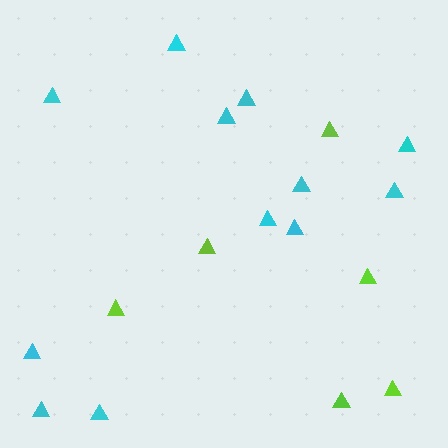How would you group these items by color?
There are 2 groups: one group of cyan triangles (12) and one group of lime triangles (6).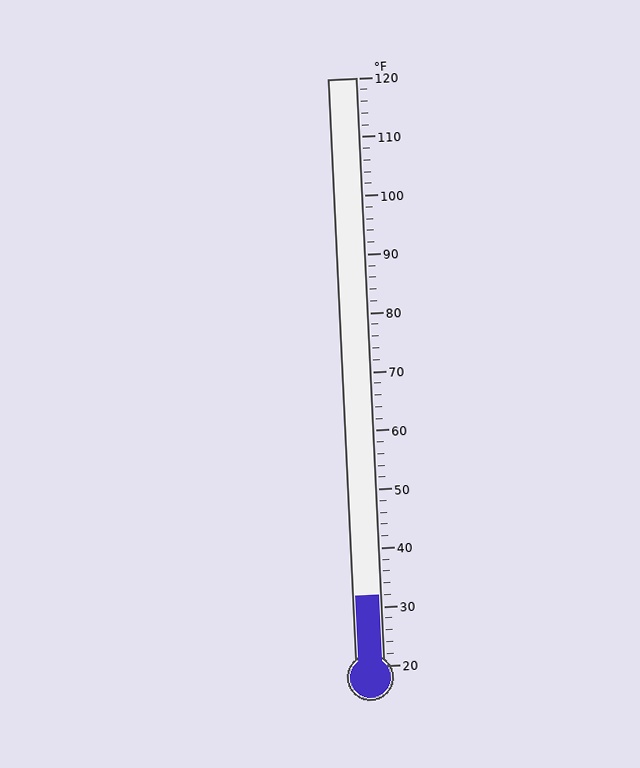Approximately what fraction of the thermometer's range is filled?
The thermometer is filled to approximately 10% of its range.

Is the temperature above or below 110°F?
The temperature is below 110°F.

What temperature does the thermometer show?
The thermometer shows approximately 32°F.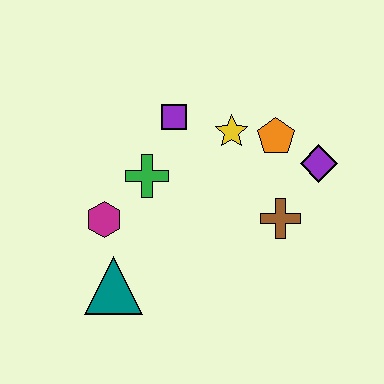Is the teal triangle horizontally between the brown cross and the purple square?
No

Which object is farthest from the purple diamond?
The teal triangle is farthest from the purple diamond.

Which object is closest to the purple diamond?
The orange pentagon is closest to the purple diamond.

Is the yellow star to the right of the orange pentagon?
No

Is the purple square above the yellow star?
Yes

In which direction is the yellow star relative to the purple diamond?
The yellow star is to the left of the purple diamond.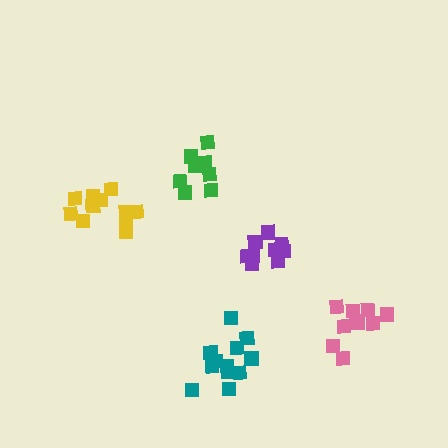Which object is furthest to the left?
The yellow cluster is leftmost.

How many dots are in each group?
Group 1: 13 dots, Group 2: 8 dots, Group 3: 10 dots, Group 4: 9 dots, Group 5: 11 dots (51 total).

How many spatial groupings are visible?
There are 5 spatial groupings.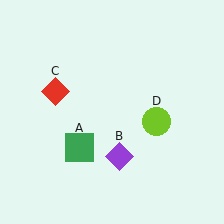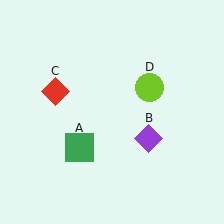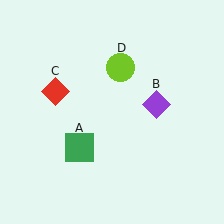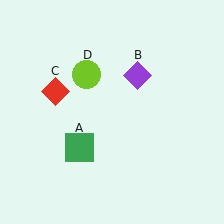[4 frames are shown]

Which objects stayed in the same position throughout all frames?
Green square (object A) and red diamond (object C) remained stationary.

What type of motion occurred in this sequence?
The purple diamond (object B), lime circle (object D) rotated counterclockwise around the center of the scene.